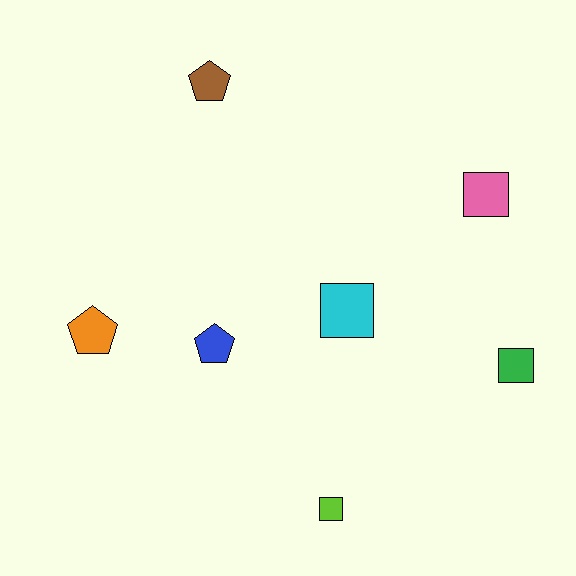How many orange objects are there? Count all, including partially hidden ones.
There is 1 orange object.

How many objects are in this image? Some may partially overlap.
There are 7 objects.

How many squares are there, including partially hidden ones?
There are 4 squares.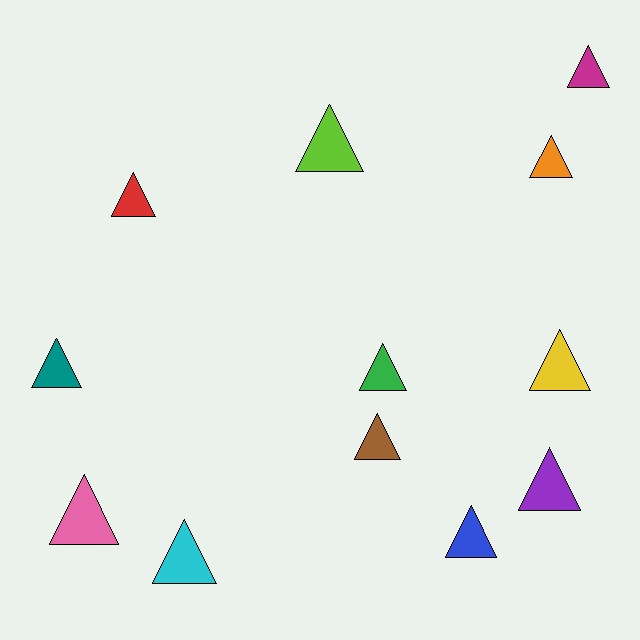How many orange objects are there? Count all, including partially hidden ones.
There is 1 orange object.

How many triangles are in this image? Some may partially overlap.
There are 12 triangles.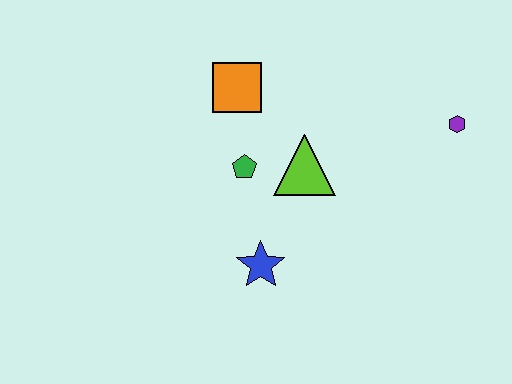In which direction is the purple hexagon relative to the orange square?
The purple hexagon is to the right of the orange square.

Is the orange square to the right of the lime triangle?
No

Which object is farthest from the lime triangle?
The purple hexagon is farthest from the lime triangle.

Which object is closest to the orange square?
The green pentagon is closest to the orange square.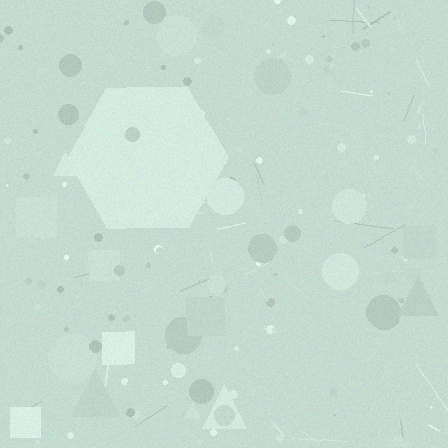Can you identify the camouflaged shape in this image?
The camouflaged shape is a hexagon.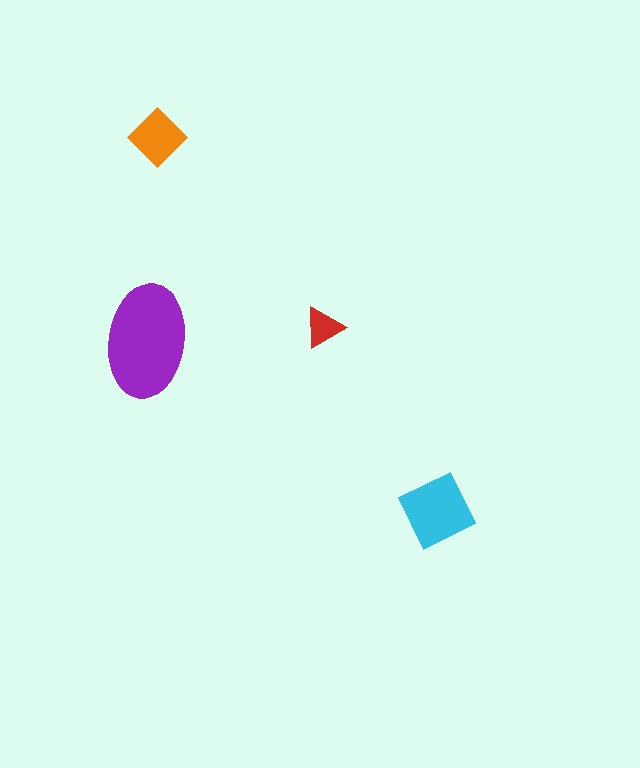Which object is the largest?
The purple ellipse.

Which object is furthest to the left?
The purple ellipse is leftmost.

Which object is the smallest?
The red triangle.